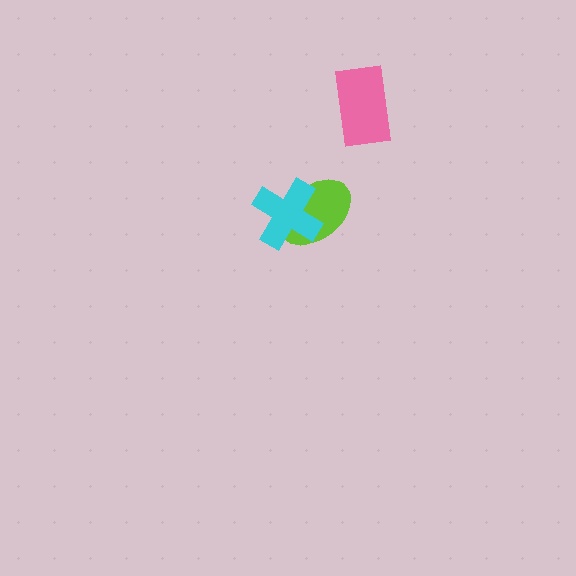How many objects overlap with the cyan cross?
1 object overlaps with the cyan cross.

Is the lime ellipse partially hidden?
Yes, it is partially covered by another shape.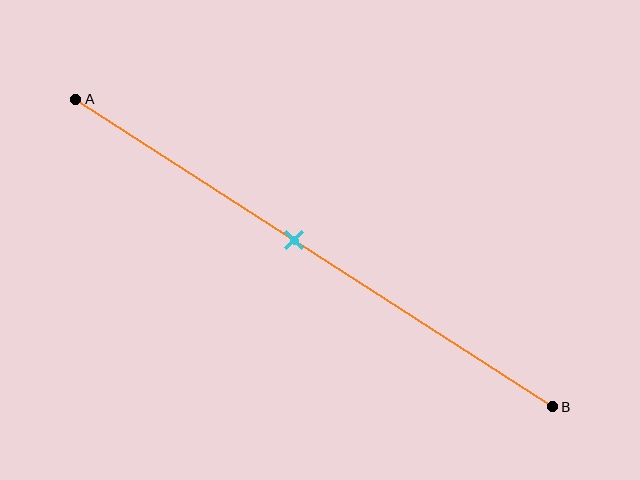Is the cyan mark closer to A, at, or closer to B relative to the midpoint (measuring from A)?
The cyan mark is closer to point A than the midpoint of segment AB.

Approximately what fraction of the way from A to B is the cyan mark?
The cyan mark is approximately 45% of the way from A to B.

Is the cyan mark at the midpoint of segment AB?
No, the mark is at about 45% from A, not at the 50% midpoint.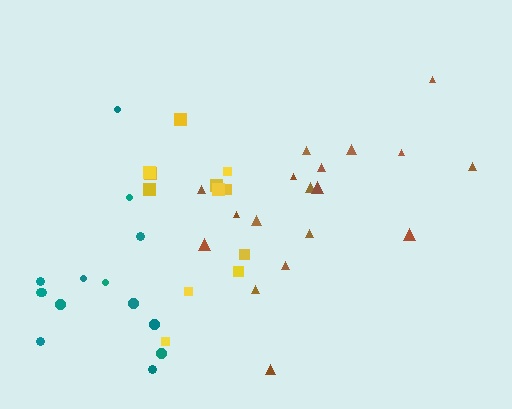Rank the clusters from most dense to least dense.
yellow, brown, teal.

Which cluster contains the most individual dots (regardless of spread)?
Brown (18).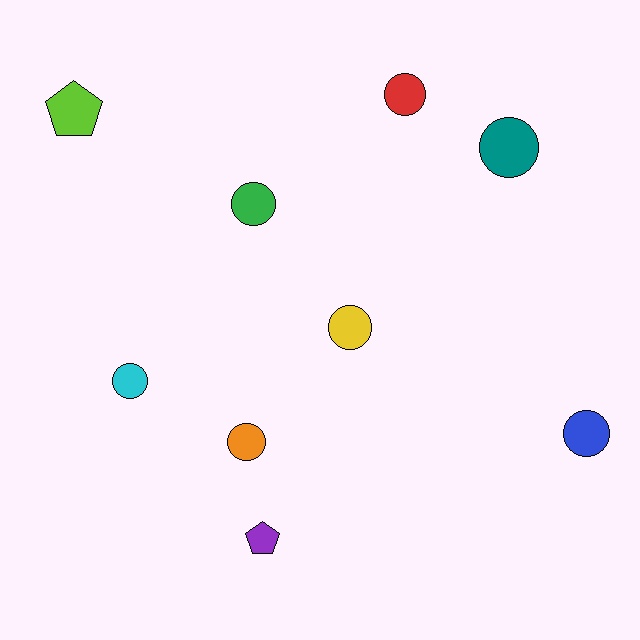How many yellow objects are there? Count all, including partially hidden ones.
There is 1 yellow object.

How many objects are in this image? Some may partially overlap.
There are 9 objects.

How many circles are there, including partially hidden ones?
There are 7 circles.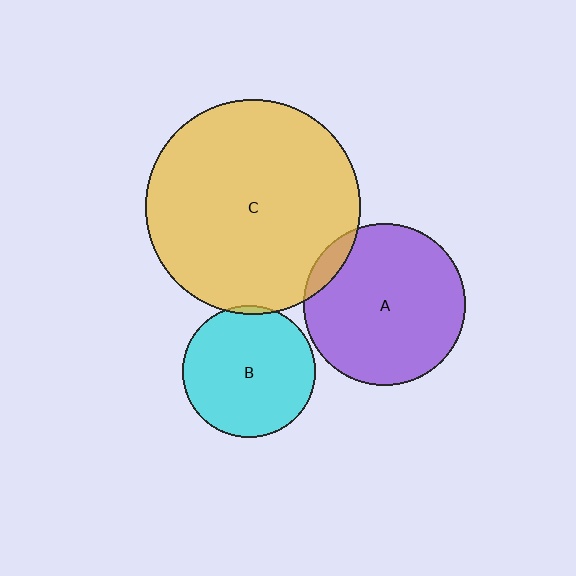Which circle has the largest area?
Circle C (yellow).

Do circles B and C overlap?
Yes.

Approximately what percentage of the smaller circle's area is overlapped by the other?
Approximately 5%.